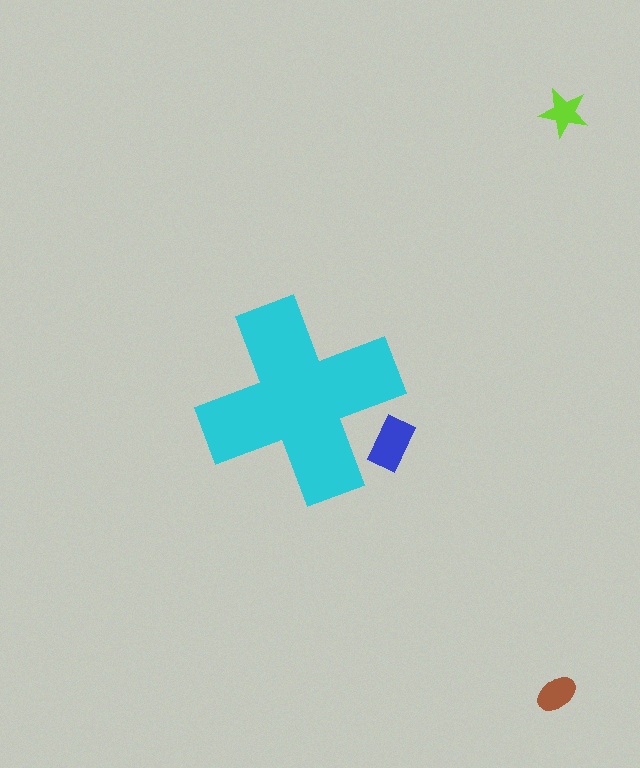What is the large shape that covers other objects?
A cyan cross.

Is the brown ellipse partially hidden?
No, the brown ellipse is fully visible.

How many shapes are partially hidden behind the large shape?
1 shape is partially hidden.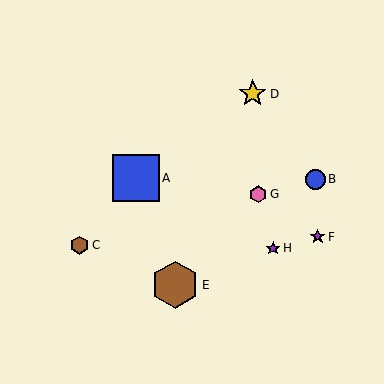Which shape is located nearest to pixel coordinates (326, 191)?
The blue circle (labeled B) at (315, 179) is nearest to that location.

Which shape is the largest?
The brown hexagon (labeled E) is the largest.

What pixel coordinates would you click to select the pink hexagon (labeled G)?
Click at (258, 194) to select the pink hexagon G.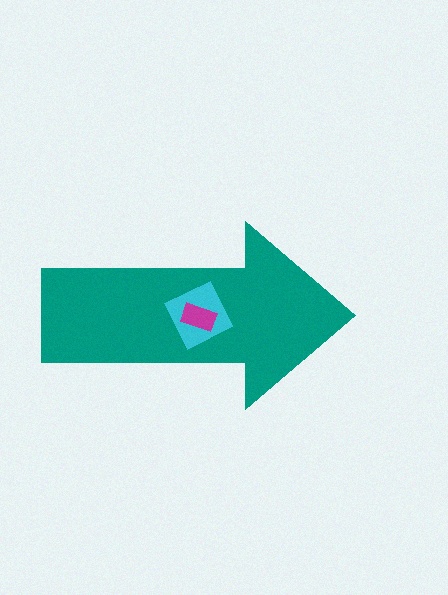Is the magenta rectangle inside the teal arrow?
Yes.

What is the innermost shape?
The magenta rectangle.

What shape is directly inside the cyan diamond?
The magenta rectangle.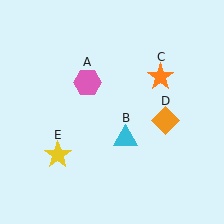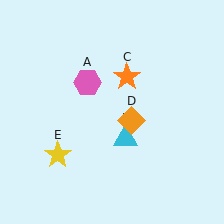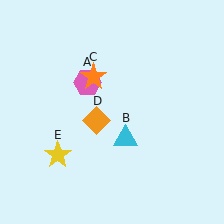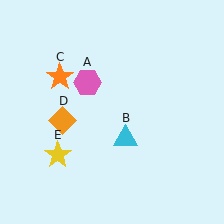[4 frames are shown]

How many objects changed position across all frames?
2 objects changed position: orange star (object C), orange diamond (object D).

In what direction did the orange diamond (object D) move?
The orange diamond (object D) moved left.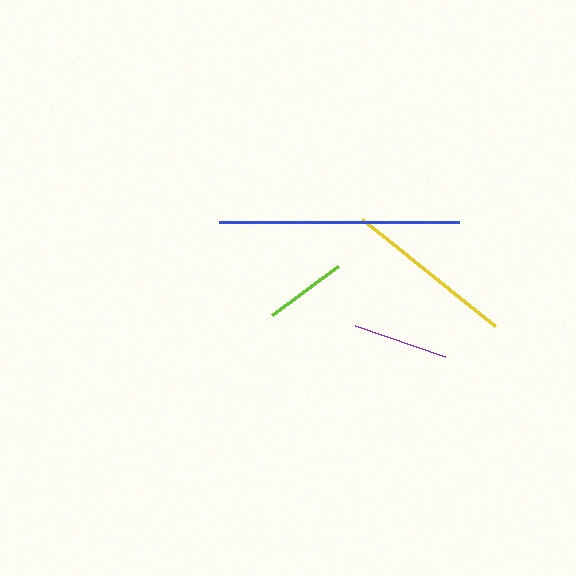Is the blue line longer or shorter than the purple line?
The blue line is longer than the purple line.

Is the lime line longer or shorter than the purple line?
The purple line is longer than the lime line.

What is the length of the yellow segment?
The yellow segment is approximately 171 pixels long.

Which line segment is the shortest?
The lime line is the shortest at approximately 82 pixels.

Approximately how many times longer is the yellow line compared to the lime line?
The yellow line is approximately 2.1 times the length of the lime line.